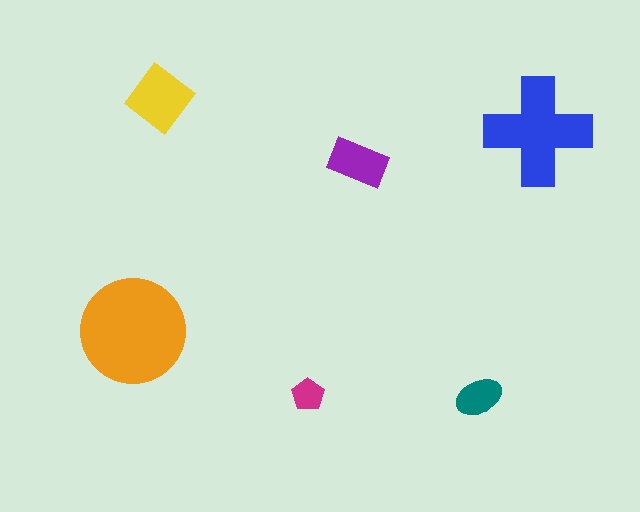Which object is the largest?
The orange circle.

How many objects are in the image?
There are 6 objects in the image.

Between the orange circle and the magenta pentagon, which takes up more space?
The orange circle.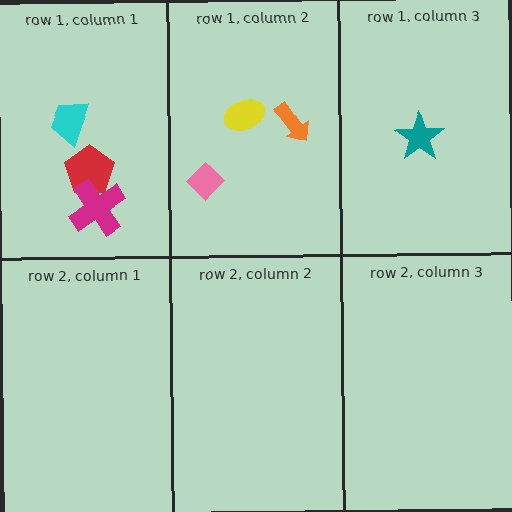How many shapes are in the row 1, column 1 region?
3.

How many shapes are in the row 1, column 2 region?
3.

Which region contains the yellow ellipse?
The row 1, column 2 region.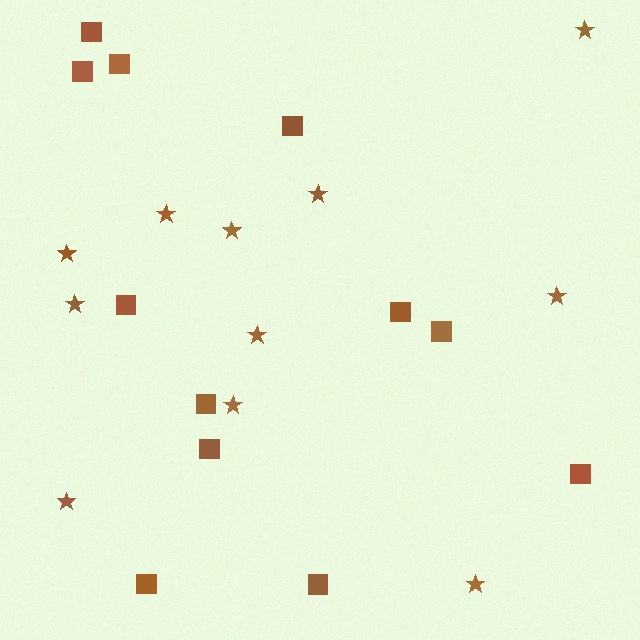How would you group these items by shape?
There are 2 groups: one group of squares (12) and one group of stars (11).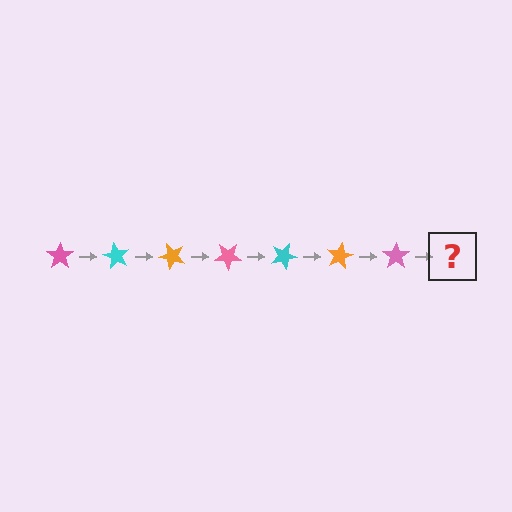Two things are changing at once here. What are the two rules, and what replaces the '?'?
The two rules are that it rotates 60 degrees each step and the color cycles through pink, cyan, and orange. The '?' should be a cyan star, rotated 420 degrees from the start.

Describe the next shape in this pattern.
It should be a cyan star, rotated 420 degrees from the start.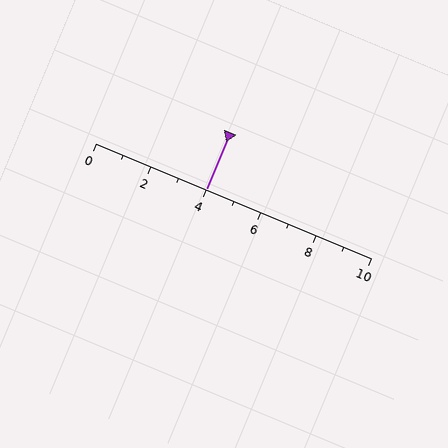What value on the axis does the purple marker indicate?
The marker indicates approximately 4.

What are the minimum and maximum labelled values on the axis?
The axis runs from 0 to 10.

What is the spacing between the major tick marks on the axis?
The major ticks are spaced 2 apart.